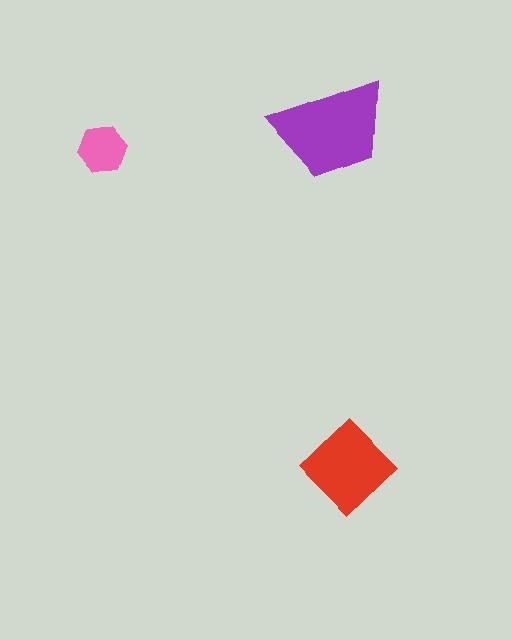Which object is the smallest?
The pink hexagon.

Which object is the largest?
The purple trapezoid.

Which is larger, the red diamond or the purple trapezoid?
The purple trapezoid.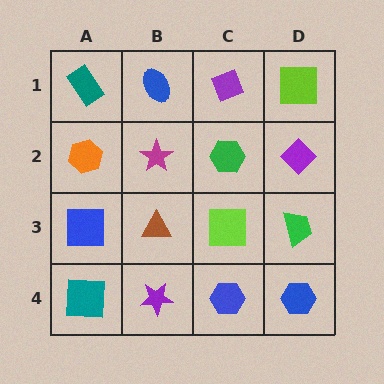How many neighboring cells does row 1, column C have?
3.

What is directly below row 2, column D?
A green trapezoid.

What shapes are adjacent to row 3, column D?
A purple diamond (row 2, column D), a blue hexagon (row 4, column D), a lime square (row 3, column C).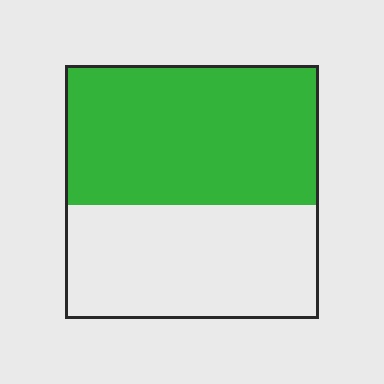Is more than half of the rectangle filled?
Yes.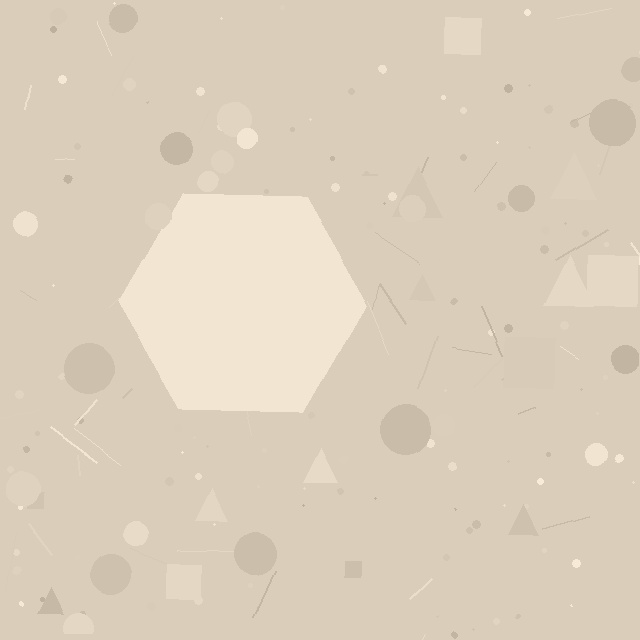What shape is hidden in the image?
A hexagon is hidden in the image.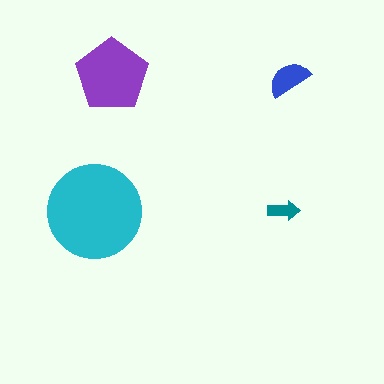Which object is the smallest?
The teal arrow.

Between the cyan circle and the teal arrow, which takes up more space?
The cyan circle.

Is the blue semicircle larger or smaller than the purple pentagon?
Smaller.